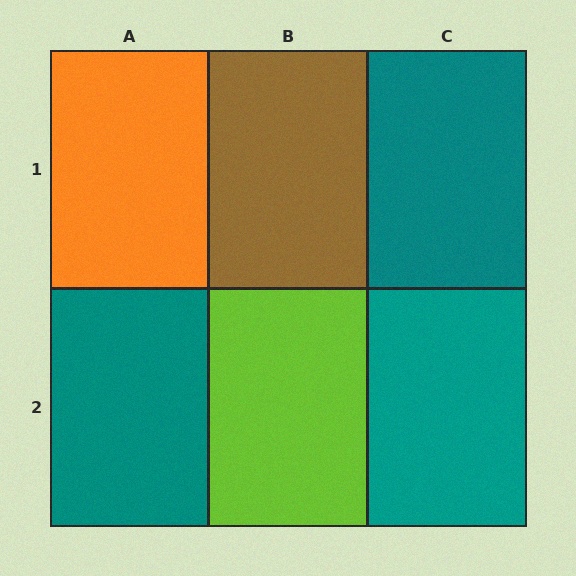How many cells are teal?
3 cells are teal.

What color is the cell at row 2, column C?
Teal.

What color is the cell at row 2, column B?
Lime.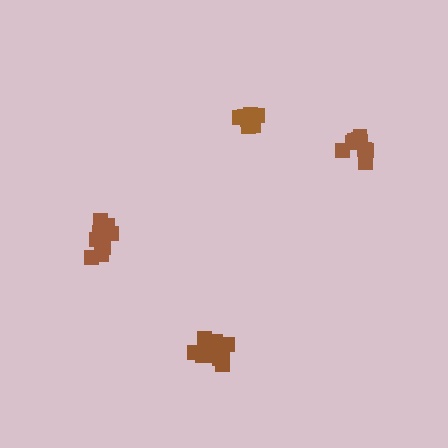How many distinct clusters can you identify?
There are 4 distinct clusters.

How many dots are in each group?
Group 1: 11 dots, Group 2: 10 dots, Group 3: 15 dots, Group 4: 10 dots (46 total).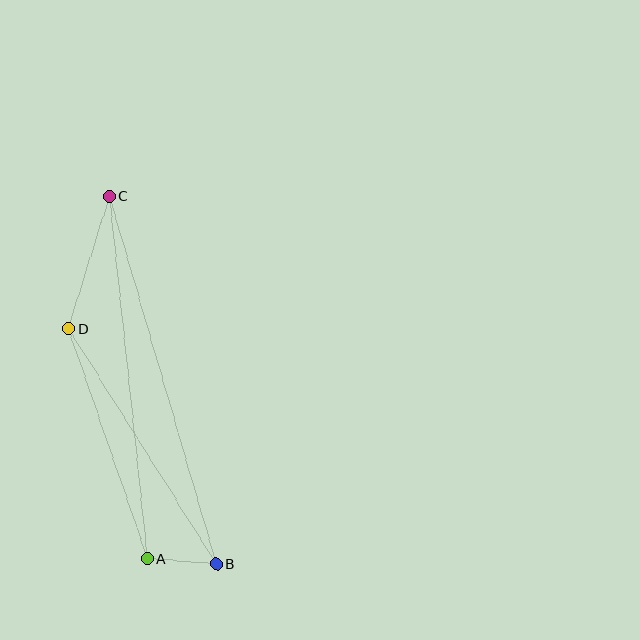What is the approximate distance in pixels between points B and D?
The distance between B and D is approximately 278 pixels.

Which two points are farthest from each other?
Points B and C are farthest from each other.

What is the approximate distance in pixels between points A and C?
The distance between A and C is approximately 365 pixels.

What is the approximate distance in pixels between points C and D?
The distance between C and D is approximately 139 pixels.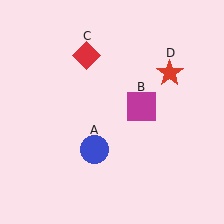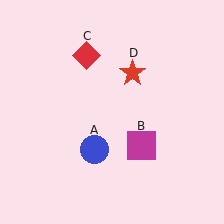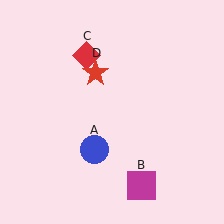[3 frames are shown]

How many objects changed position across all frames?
2 objects changed position: magenta square (object B), red star (object D).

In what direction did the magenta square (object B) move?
The magenta square (object B) moved down.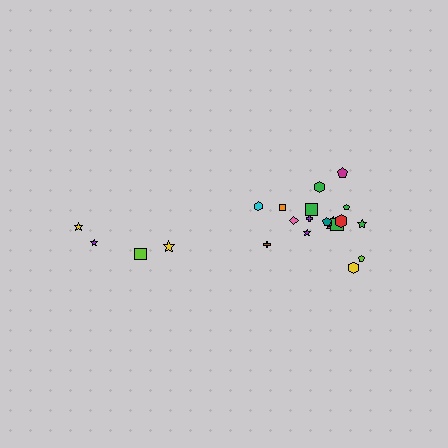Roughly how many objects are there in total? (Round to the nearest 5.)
Roughly 20 objects in total.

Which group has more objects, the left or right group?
The right group.